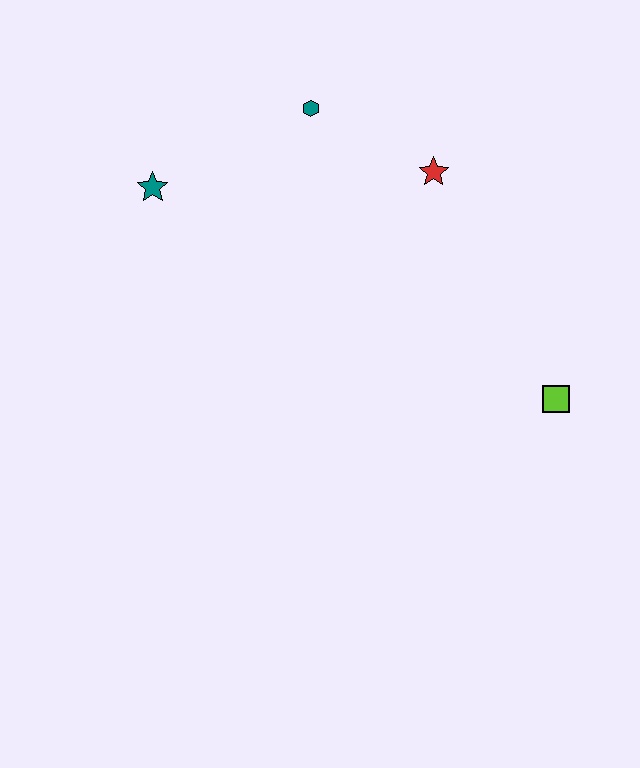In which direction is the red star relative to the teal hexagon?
The red star is to the right of the teal hexagon.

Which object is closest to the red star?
The teal hexagon is closest to the red star.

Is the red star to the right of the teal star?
Yes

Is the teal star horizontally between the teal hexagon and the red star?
No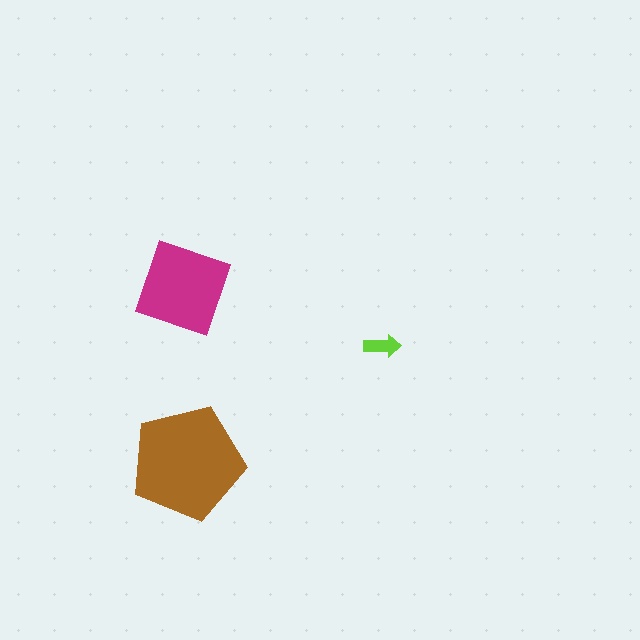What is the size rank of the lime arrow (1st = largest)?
3rd.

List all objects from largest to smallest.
The brown pentagon, the magenta diamond, the lime arrow.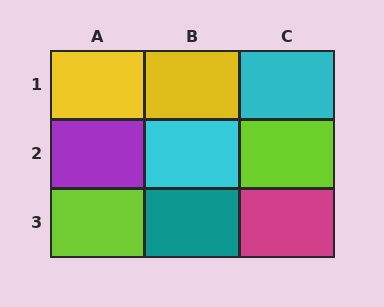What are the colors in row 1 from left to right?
Yellow, yellow, cyan.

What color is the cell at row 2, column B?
Cyan.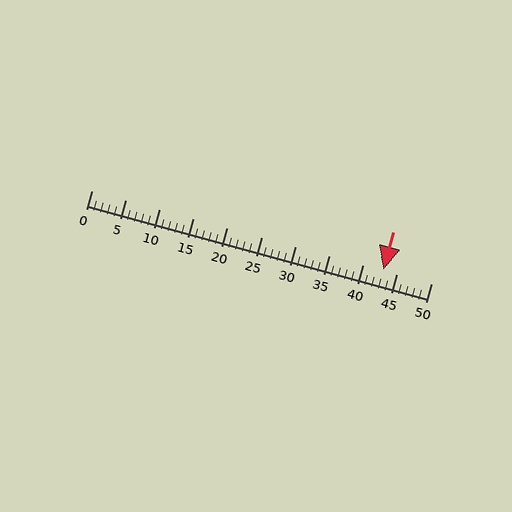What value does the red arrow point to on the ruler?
The red arrow points to approximately 43.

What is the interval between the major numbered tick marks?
The major tick marks are spaced 5 units apart.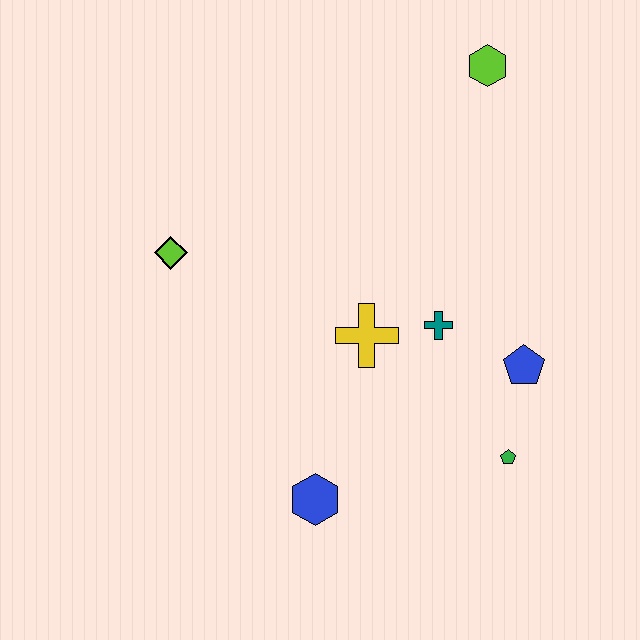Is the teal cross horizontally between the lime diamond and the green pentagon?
Yes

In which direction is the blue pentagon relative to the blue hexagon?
The blue pentagon is to the right of the blue hexagon.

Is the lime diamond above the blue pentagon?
Yes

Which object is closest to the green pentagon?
The blue pentagon is closest to the green pentagon.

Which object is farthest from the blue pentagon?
The lime diamond is farthest from the blue pentagon.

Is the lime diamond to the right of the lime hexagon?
No